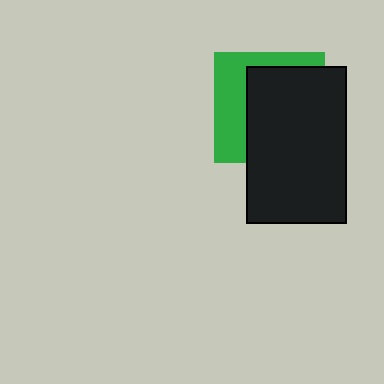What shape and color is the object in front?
The object in front is a black rectangle.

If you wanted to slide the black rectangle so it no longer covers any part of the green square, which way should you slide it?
Slide it right — that is the most direct way to separate the two shapes.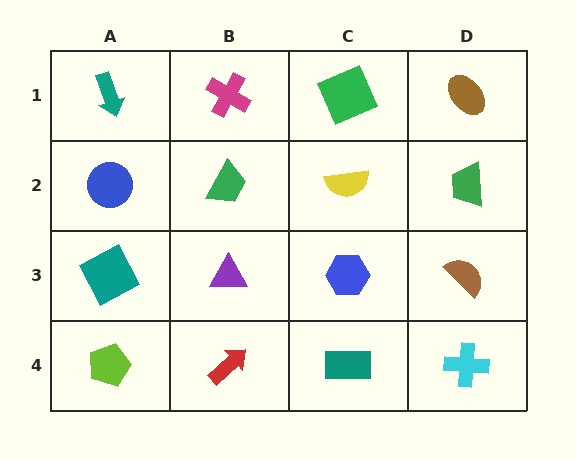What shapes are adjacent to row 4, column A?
A teal square (row 3, column A), a red arrow (row 4, column B).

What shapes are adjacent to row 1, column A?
A blue circle (row 2, column A), a magenta cross (row 1, column B).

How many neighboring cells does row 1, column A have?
2.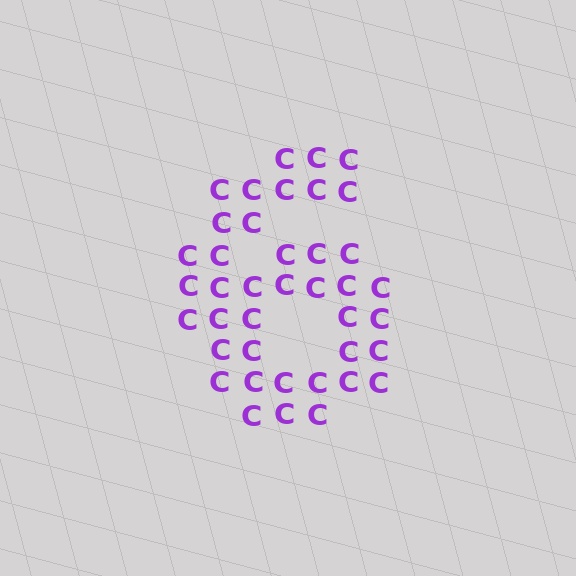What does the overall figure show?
The overall figure shows the digit 6.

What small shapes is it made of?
It is made of small letter C's.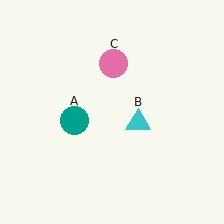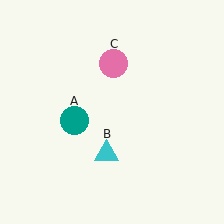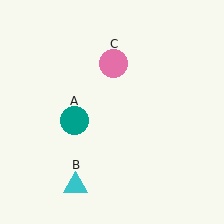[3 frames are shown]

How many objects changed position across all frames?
1 object changed position: cyan triangle (object B).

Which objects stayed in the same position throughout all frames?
Teal circle (object A) and pink circle (object C) remained stationary.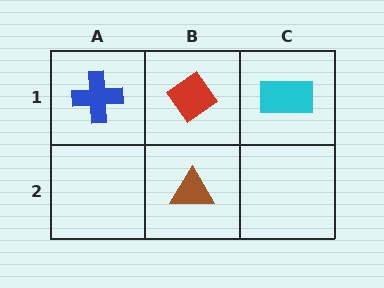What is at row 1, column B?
A red diamond.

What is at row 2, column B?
A brown triangle.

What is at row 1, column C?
A cyan rectangle.